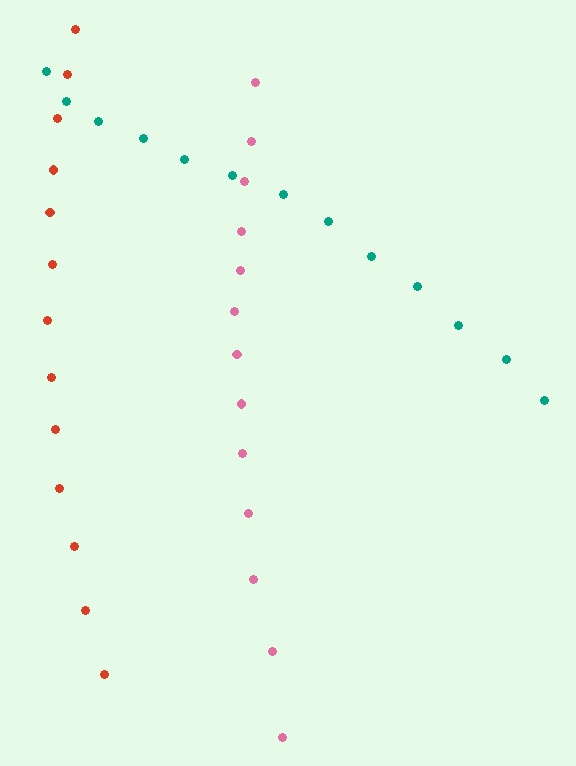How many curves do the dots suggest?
There are 3 distinct paths.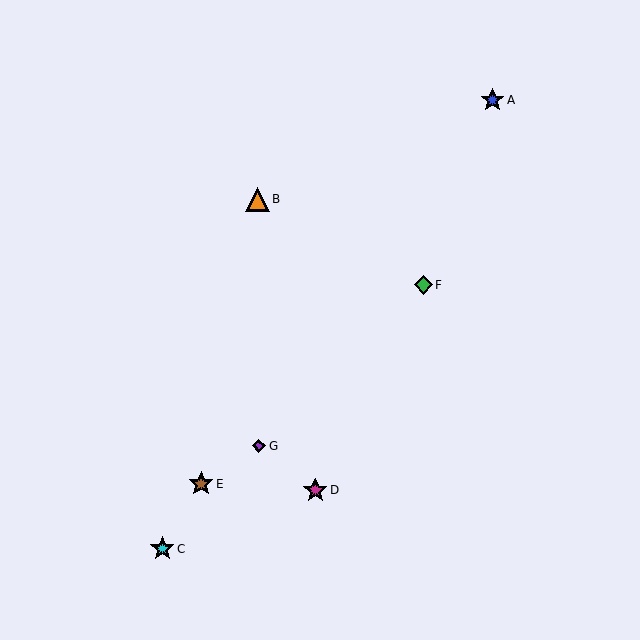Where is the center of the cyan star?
The center of the cyan star is at (162, 549).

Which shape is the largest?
The brown star (labeled E) is the largest.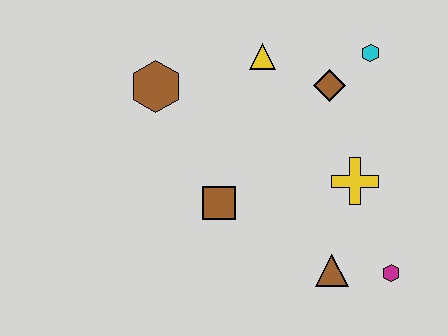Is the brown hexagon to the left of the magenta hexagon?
Yes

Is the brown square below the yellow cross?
Yes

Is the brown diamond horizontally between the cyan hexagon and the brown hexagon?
Yes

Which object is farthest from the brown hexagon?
The magenta hexagon is farthest from the brown hexagon.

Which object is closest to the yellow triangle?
The brown diamond is closest to the yellow triangle.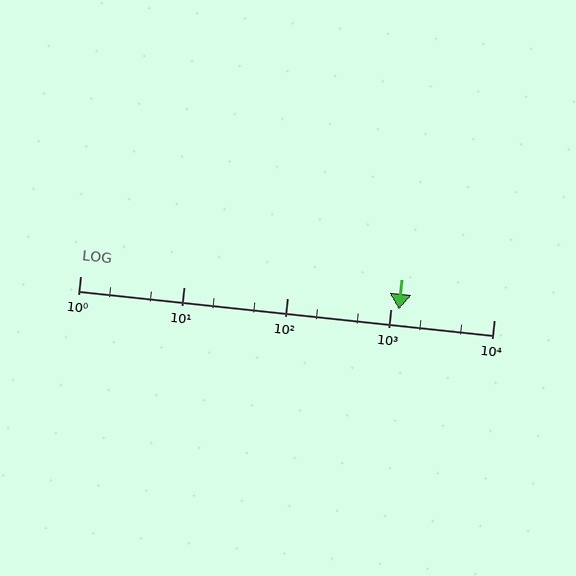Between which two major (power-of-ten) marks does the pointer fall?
The pointer is between 1000 and 10000.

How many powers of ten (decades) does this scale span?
The scale spans 4 decades, from 1 to 10000.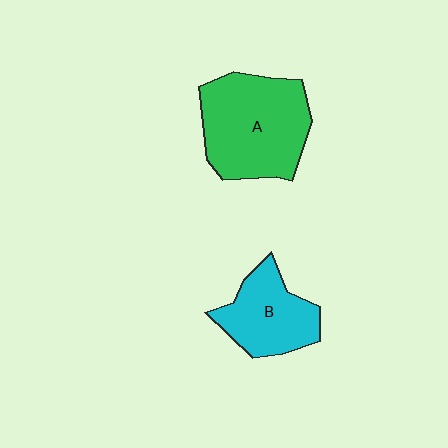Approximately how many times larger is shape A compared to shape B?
Approximately 1.6 times.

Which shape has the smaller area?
Shape B (cyan).